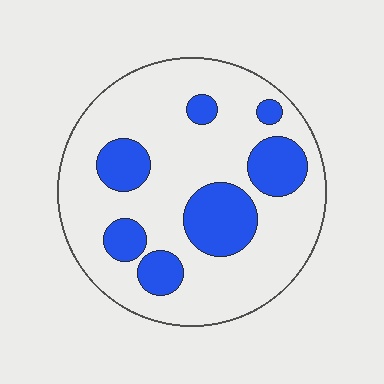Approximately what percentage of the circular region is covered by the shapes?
Approximately 25%.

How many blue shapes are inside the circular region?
7.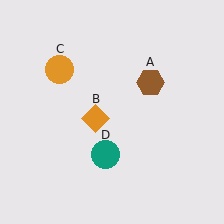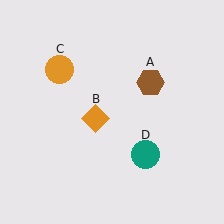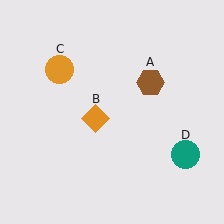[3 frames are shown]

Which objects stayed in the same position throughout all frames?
Brown hexagon (object A) and orange diamond (object B) and orange circle (object C) remained stationary.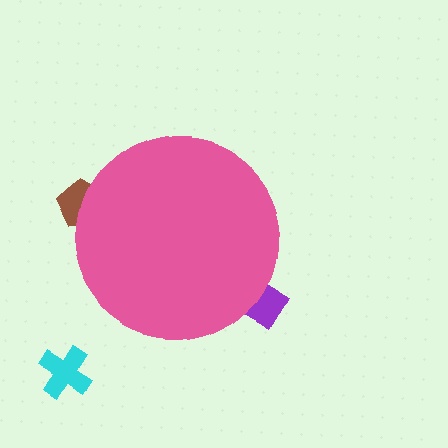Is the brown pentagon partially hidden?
Yes, the brown pentagon is partially hidden behind the pink circle.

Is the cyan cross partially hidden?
No, the cyan cross is fully visible.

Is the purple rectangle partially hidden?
Yes, the purple rectangle is partially hidden behind the pink circle.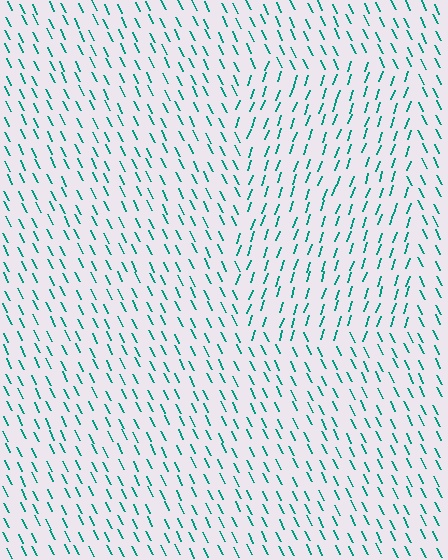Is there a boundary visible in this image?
Yes, there is a texture boundary formed by a change in line orientation.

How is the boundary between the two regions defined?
The boundary is defined purely by a change in line orientation (approximately 45 degrees difference). All lines are the same color and thickness.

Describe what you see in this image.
The image is filled with small teal line segments. A rectangle region in the image has lines oriented differently from the surrounding lines, creating a visible texture boundary.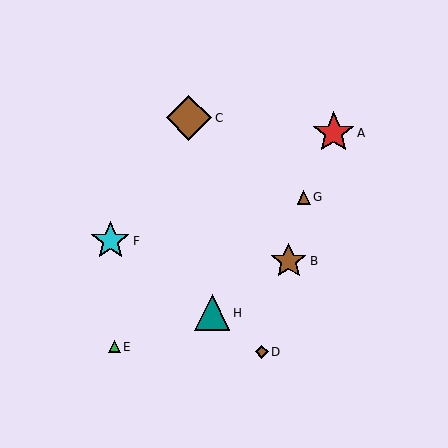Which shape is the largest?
The brown diamond (labeled C) is the largest.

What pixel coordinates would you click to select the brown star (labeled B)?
Click at (289, 261) to select the brown star B.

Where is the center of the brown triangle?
The center of the brown triangle is at (304, 197).